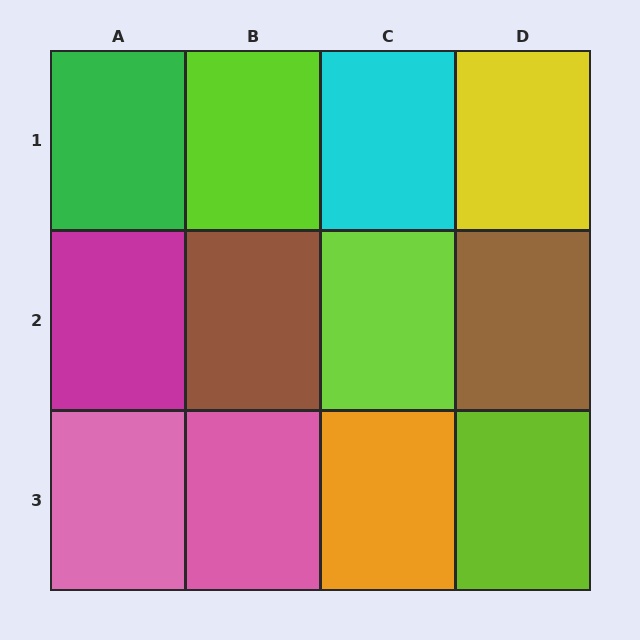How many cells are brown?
2 cells are brown.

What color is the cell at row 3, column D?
Lime.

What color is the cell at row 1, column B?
Lime.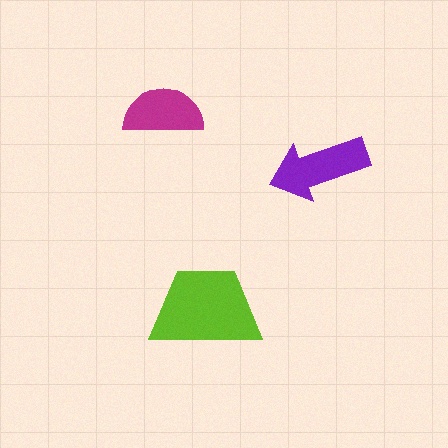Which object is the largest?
The lime trapezoid.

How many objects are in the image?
There are 3 objects in the image.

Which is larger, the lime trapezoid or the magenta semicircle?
The lime trapezoid.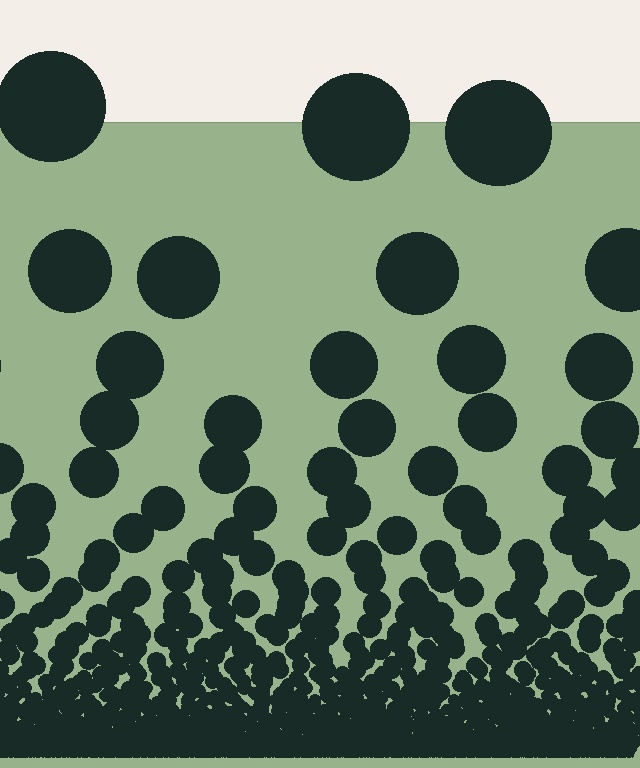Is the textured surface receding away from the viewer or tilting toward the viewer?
The surface appears to tilt toward the viewer. Texture elements get larger and sparser toward the top.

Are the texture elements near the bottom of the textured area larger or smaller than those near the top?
Smaller. The gradient is inverted — elements near the bottom are smaller and denser.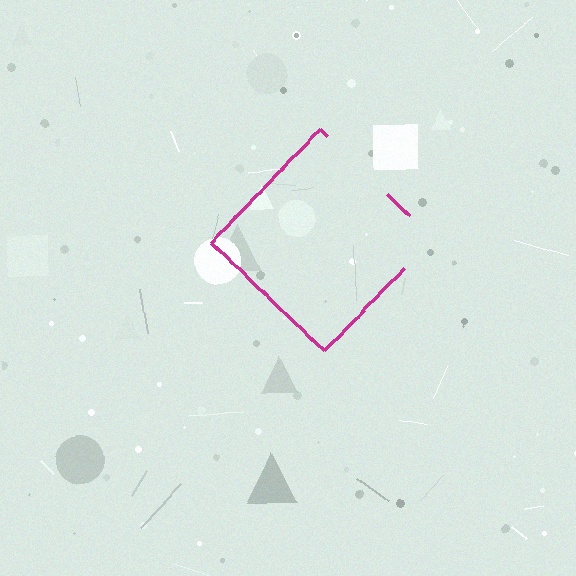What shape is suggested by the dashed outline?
The dashed outline suggests a diamond.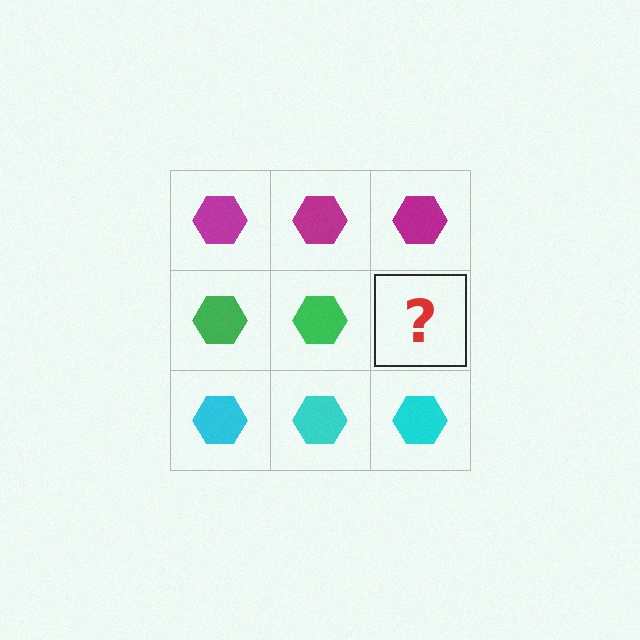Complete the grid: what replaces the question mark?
The question mark should be replaced with a green hexagon.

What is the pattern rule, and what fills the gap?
The rule is that each row has a consistent color. The gap should be filled with a green hexagon.